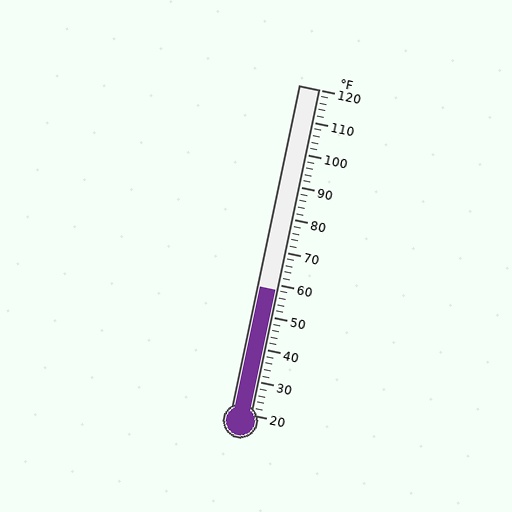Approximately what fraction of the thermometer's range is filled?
The thermometer is filled to approximately 40% of its range.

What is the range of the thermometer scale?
The thermometer scale ranges from 20°F to 120°F.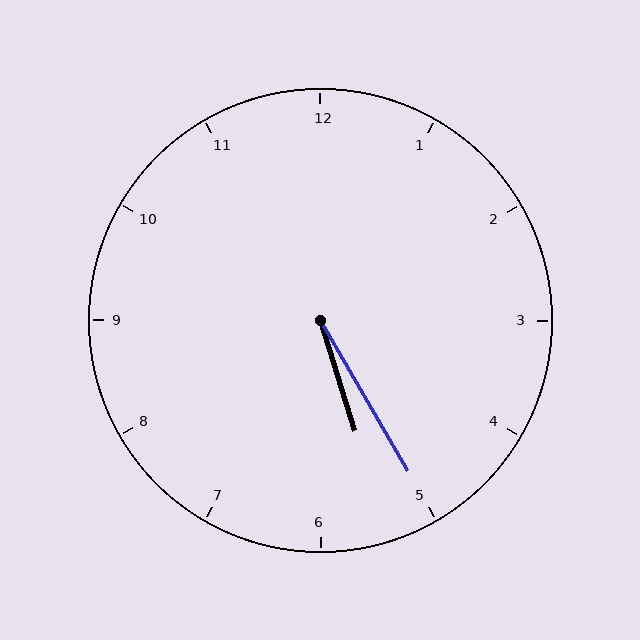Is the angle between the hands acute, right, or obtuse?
It is acute.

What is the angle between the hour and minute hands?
Approximately 12 degrees.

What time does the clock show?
5:25.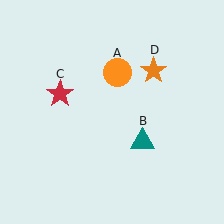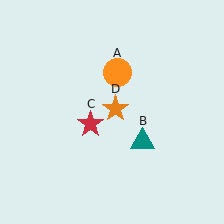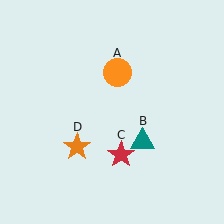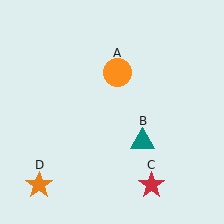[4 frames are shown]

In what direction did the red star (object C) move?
The red star (object C) moved down and to the right.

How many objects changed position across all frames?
2 objects changed position: red star (object C), orange star (object D).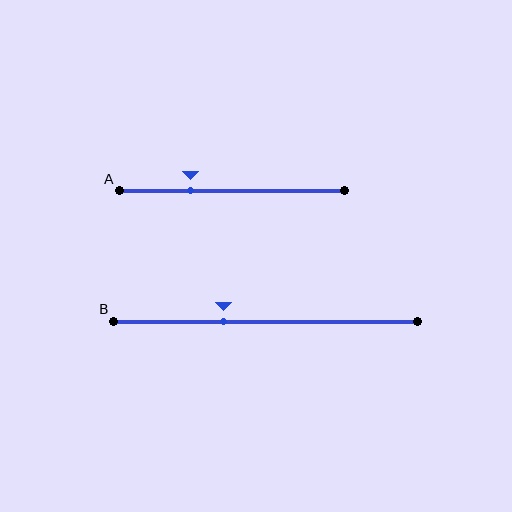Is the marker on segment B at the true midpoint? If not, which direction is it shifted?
No, the marker on segment B is shifted to the left by about 14% of the segment length.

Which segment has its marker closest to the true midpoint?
Segment B has its marker closest to the true midpoint.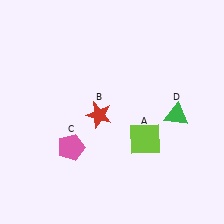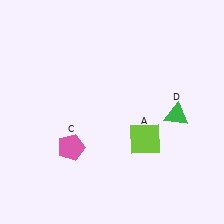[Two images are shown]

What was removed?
The red star (B) was removed in Image 2.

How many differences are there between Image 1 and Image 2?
There is 1 difference between the two images.